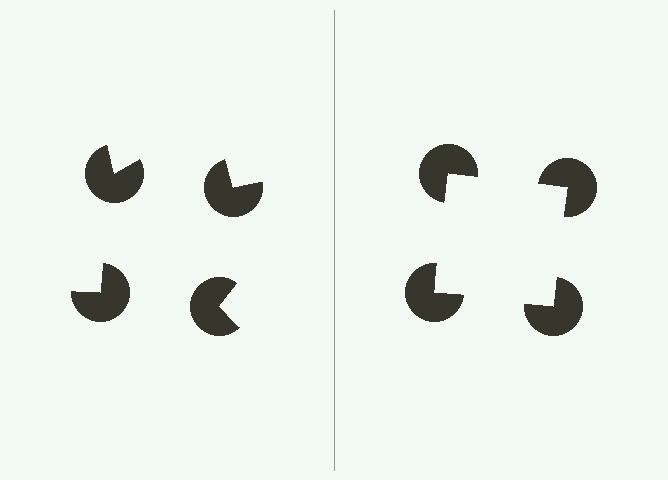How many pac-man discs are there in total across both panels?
8 — 4 on each side.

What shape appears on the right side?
An illusory square.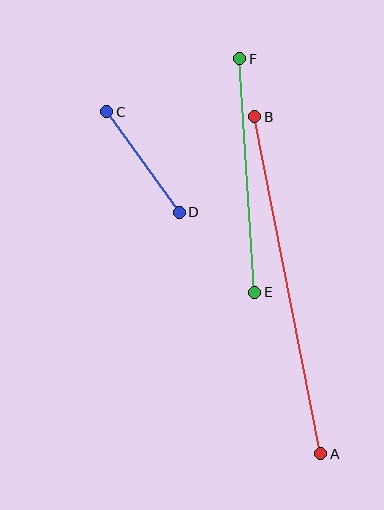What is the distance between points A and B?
The distance is approximately 343 pixels.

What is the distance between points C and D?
The distance is approximately 124 pixels.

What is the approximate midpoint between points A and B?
The midpoint is at approximately (288, 285) pixels.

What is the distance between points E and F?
The distance is approximately 234 pixels.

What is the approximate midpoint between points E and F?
The midpoint is at approximately (247, 176) pixels.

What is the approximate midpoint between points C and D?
The midpoint is at approximately (143, 162) pixels.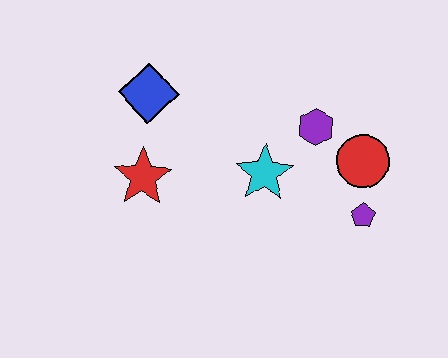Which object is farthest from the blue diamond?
The purple pentagon is farthest from the blue diamond.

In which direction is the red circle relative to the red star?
The red circle is to the right of the red star.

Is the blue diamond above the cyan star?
Yes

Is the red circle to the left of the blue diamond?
No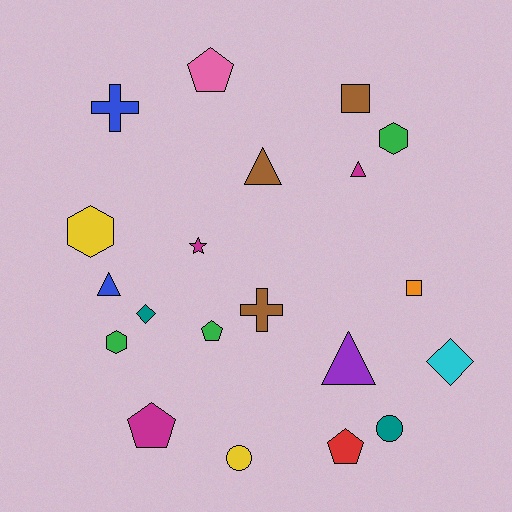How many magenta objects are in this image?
There are 3 magenta objects.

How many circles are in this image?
There are 2 circles.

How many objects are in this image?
There are 20 objects.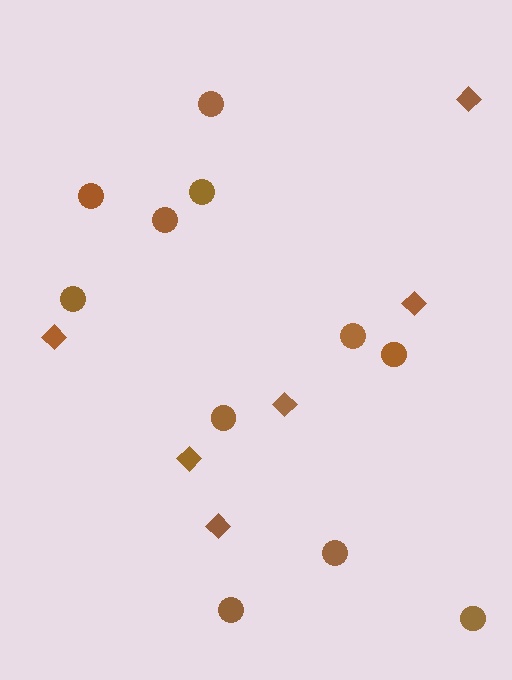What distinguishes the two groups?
There are 2 groups: one group of diamonds (6) and one group of circles (11).